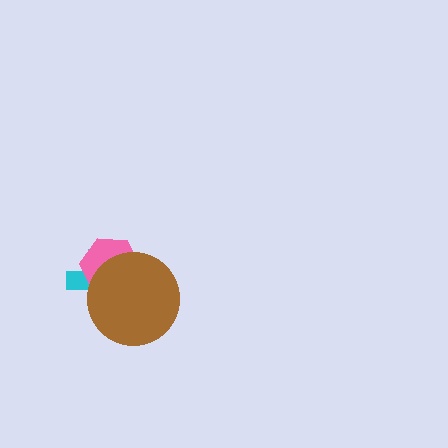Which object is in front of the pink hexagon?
The brown circle is in front of the pink hexagon.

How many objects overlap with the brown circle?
2 objects overlap with the brown circle.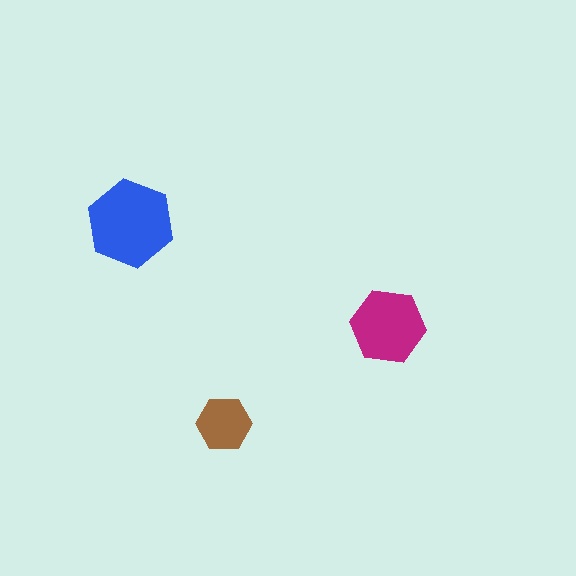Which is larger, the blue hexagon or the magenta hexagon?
The blue one.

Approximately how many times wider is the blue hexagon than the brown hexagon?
About 1.5 times wider.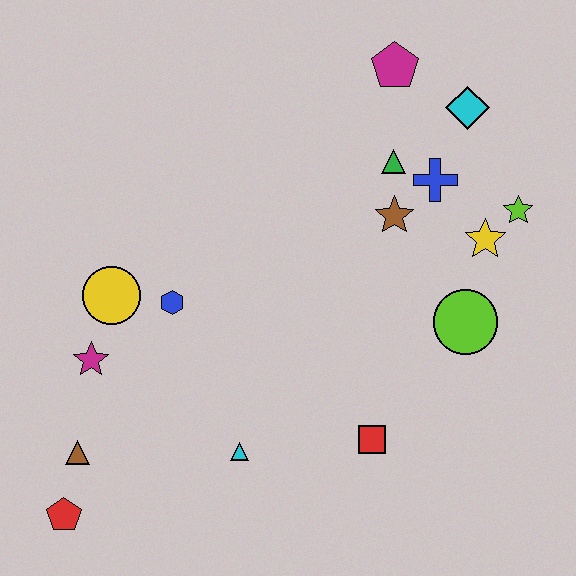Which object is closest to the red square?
The cyan triangle is closest to the red square.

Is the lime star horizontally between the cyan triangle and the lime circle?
No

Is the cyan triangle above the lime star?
No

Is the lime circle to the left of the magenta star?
No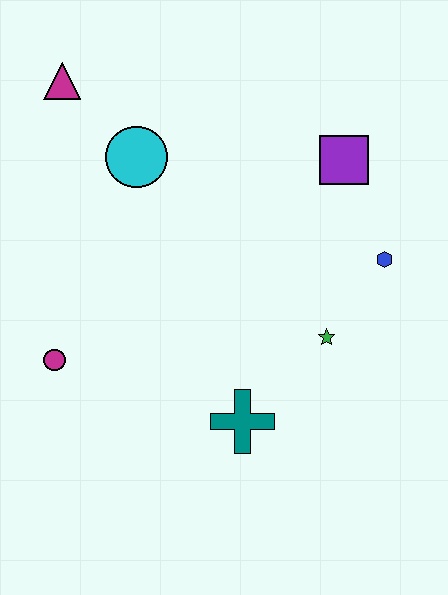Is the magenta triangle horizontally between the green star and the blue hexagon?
No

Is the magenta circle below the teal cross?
No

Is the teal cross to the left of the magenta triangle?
No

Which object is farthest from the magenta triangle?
The teal cross is farthest from the magenta triangle.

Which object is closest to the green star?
The blue hexagon is closest to the green star.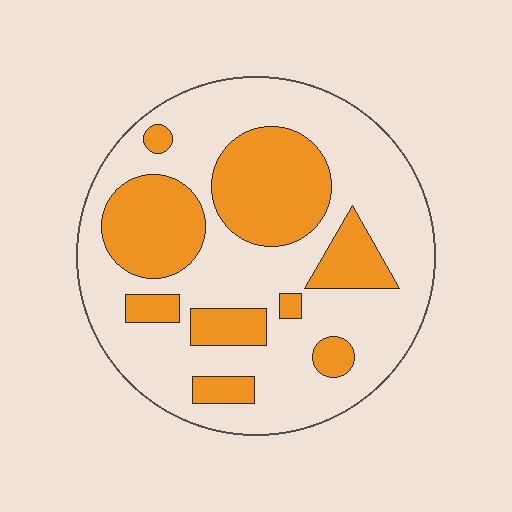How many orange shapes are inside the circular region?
9.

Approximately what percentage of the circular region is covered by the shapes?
Approximately 35%.